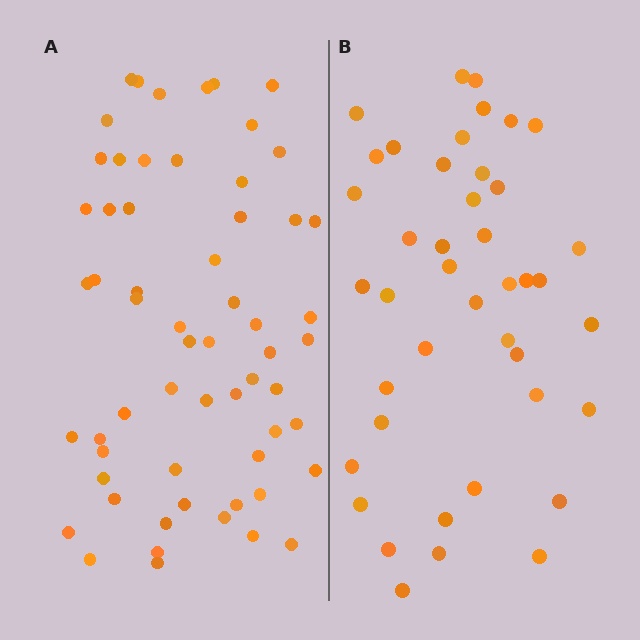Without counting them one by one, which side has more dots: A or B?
Region A (the left region) has more dots.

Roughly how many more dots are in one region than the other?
Region A has approximately 20 more dots than region B.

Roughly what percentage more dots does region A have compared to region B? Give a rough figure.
About 45% more.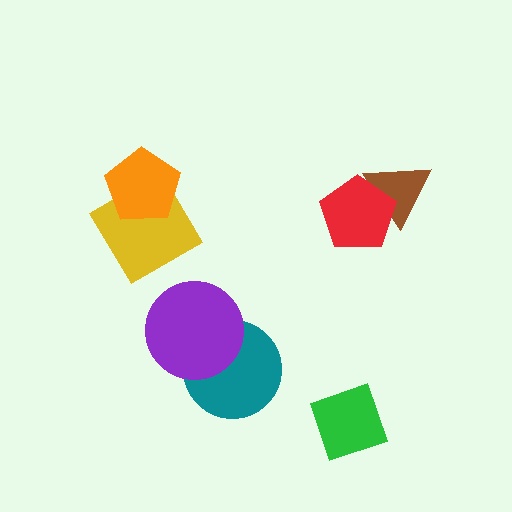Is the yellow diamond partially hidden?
Yes, it is partially covered by another shape.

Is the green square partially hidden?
No, no other shape covers it.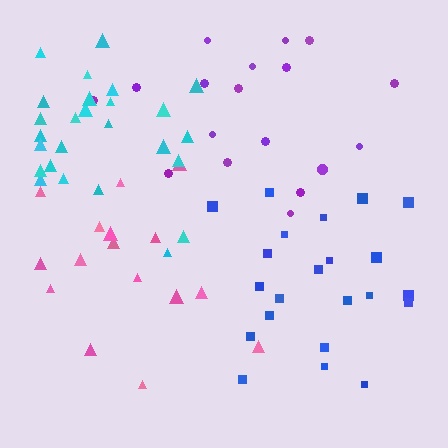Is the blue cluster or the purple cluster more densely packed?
Blue.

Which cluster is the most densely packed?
Cyan.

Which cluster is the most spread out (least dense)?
Purple.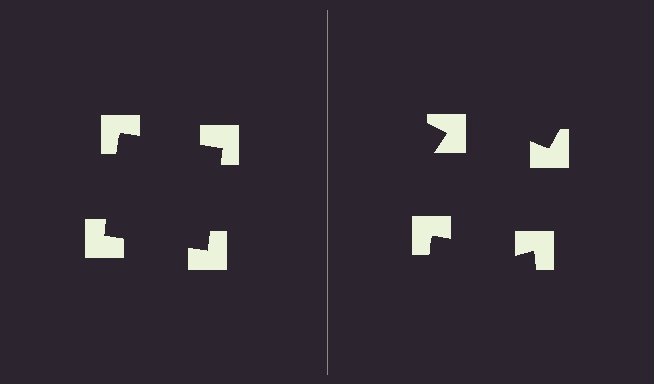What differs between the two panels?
The notched squares are positioned identically on both sides; only the wedge orientations differ. On the left they align to a square; on the right they are misaligned.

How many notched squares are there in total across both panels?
8 — 4 on each side.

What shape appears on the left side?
An illusory square.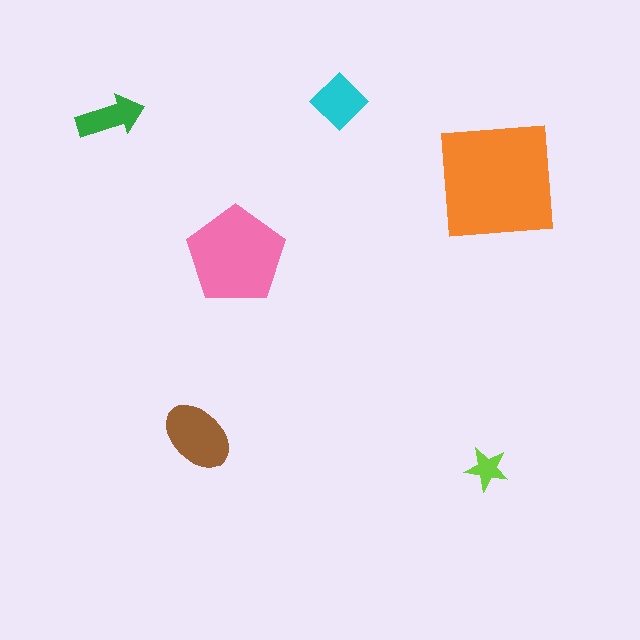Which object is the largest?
The orange square.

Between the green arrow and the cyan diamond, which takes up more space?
The cyan diamond.